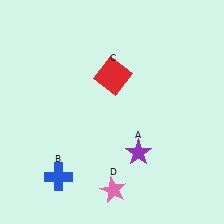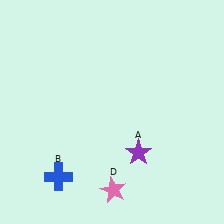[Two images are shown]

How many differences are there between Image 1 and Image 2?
There is 1 difference between the two images.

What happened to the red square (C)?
The red square (C) was removed in Image 2. It was in the top-right area of Image 1.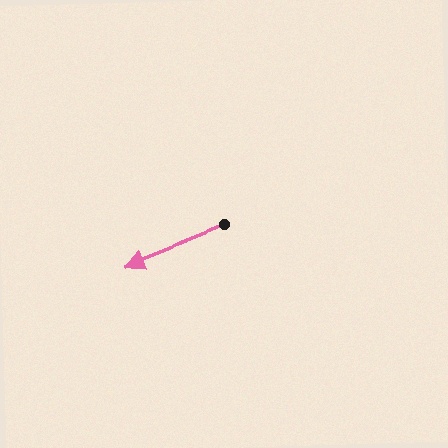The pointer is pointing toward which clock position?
Roughly 8 o'clock.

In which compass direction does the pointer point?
West.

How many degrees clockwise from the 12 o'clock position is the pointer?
Approximately 248 degrees.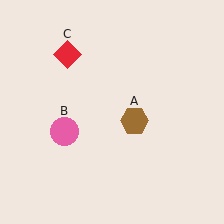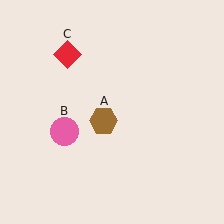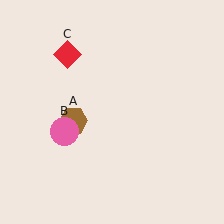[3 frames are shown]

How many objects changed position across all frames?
1 object changed position: brown hexagon (object A).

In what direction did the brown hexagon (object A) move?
The brown hexagon (object A) moved left.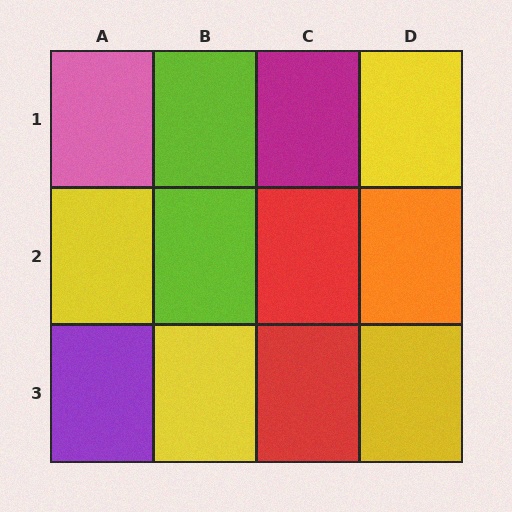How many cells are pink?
1 cell is pink.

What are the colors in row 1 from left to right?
Pink, lime, magenta, yellow.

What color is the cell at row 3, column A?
Purple.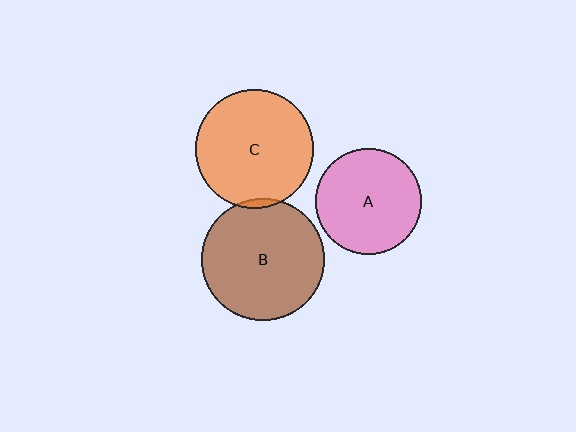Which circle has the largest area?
Circle B (brown).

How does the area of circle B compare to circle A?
Approximately 1.3 times.